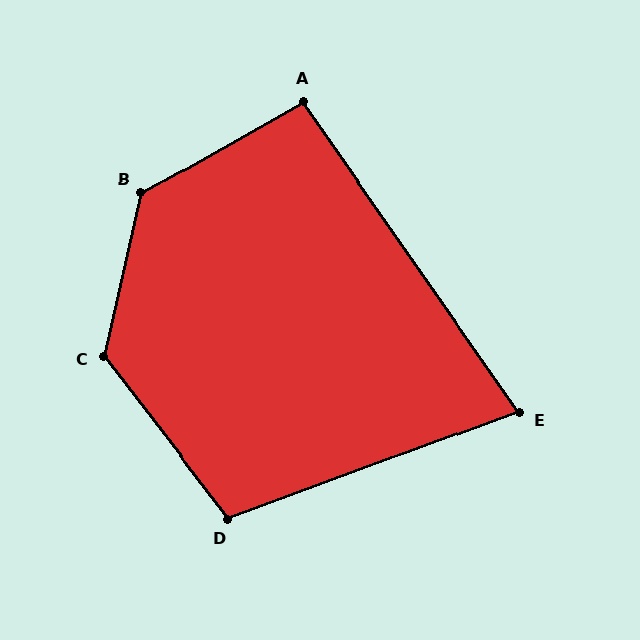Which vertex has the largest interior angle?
B, at approximately 132 degrees.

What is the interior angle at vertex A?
Approximately 95 degrees (obtuse).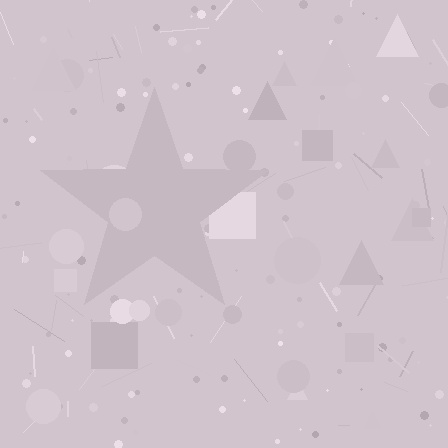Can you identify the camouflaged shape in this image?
The camouflaged shape is a star.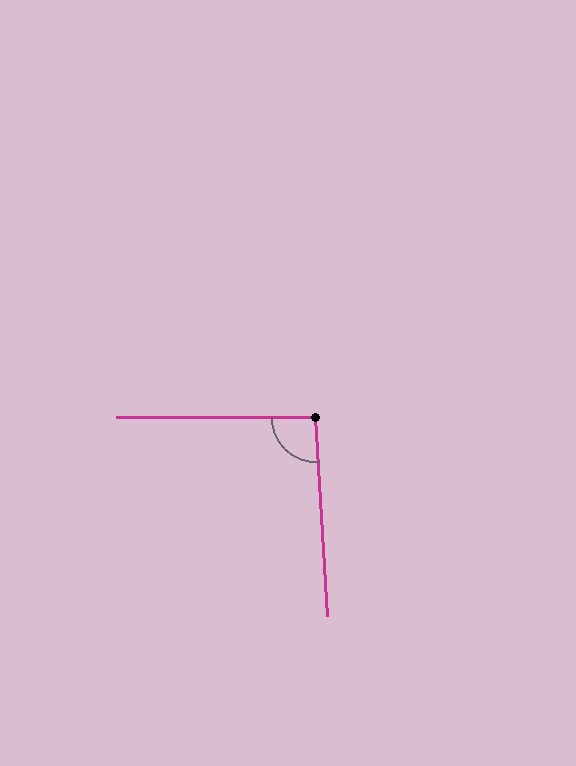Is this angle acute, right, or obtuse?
It is approximately a right angle.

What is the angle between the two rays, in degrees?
Approximately 93 degrees.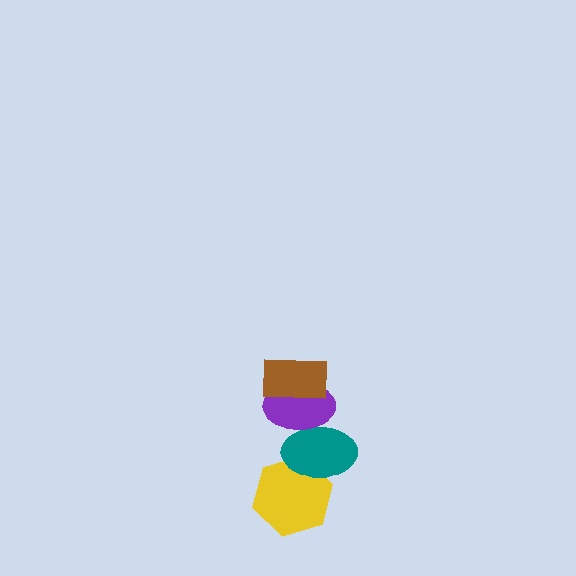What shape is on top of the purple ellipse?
The brown rectangle is on top of the purple ellipse.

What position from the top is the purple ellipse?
The purple ellipse is 2nd from the top.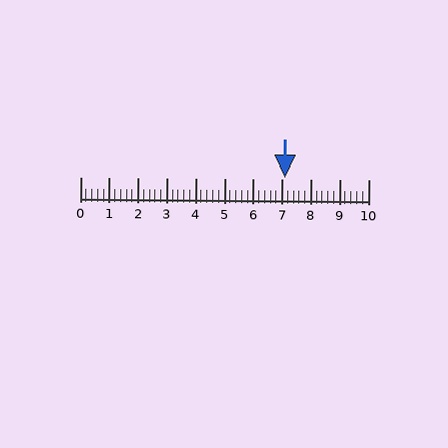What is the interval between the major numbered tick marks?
The major tick marks are spaced 1 units apart.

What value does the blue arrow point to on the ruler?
The blue arrow points to approximately 7.1.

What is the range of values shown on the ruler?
The ruler shows values from 0 to 10.